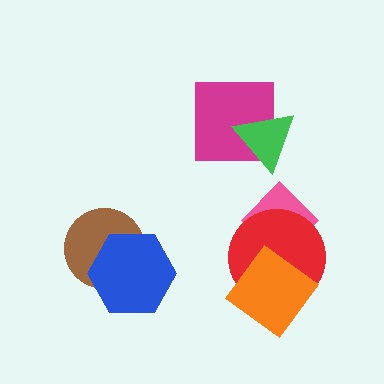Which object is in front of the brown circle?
The blue hexagon is in front of the brown circle.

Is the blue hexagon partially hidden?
No, no other shape covers it.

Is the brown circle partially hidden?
Yes, it is partially covered by another shape.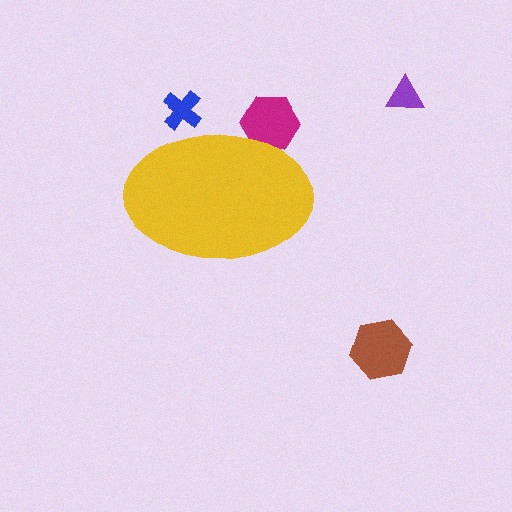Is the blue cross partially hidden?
Yes, the blue cross is partially hidden behind the yellow ellipse.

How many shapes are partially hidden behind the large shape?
2 shapes are partially hidden.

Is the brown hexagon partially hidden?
No, the brown hexagon is fully visible.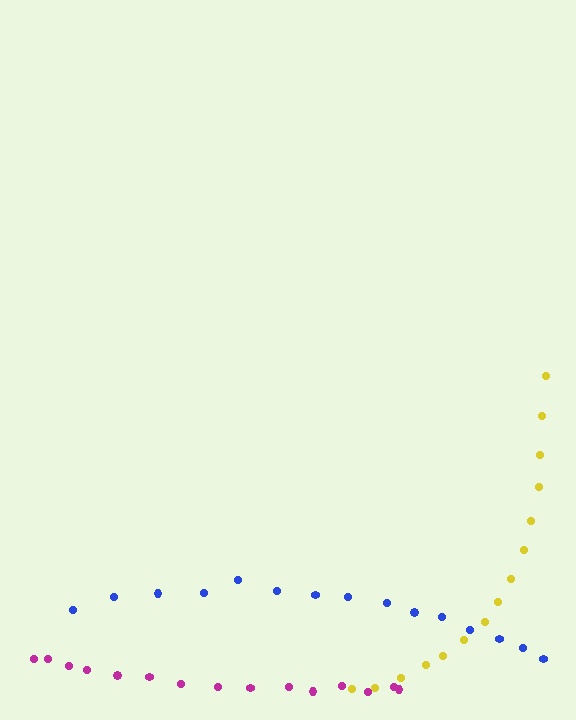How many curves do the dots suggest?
There are 3 distinct paths.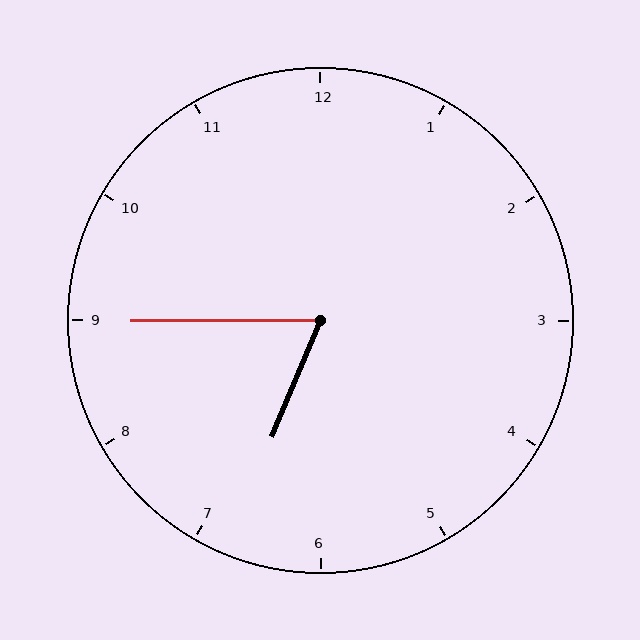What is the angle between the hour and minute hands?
Approximately 68 degrees.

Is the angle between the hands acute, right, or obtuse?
It is acute.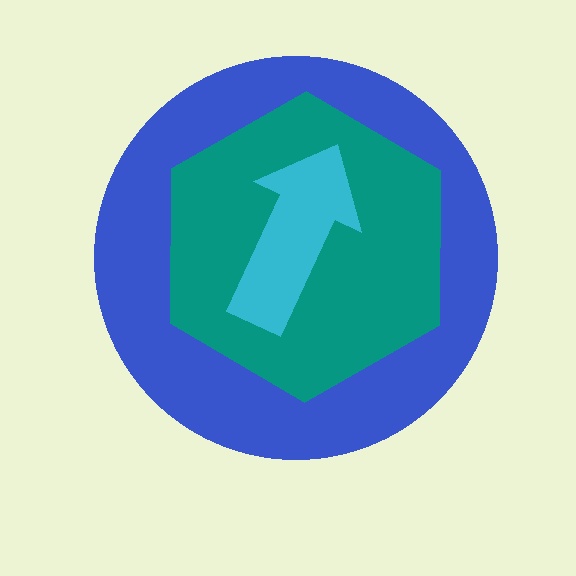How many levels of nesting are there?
3.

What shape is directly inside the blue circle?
The teal hexagon.